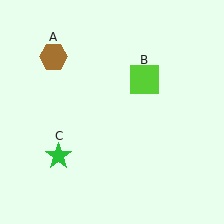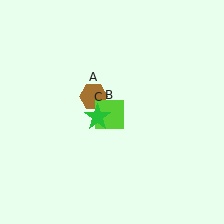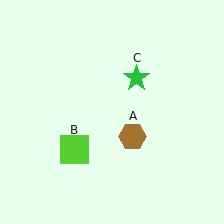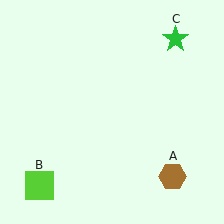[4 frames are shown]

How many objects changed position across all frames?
3 objects changed position: brown hexagon (object A), lime square (object B), green star (object C).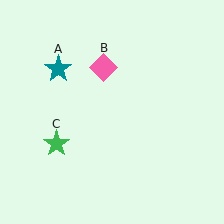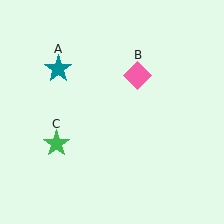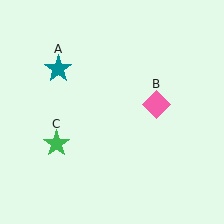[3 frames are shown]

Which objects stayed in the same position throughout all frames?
Teal star (object A) and green star (object C) remained stationary.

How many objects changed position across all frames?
1 object changed position: pink diamond (object B).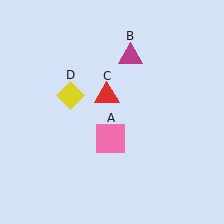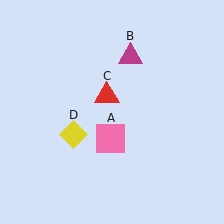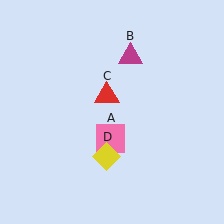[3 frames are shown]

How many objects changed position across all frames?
1 object changed position: yellow diamond (object D).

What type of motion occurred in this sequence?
The yellow diamond (object D) rotated counterclockwise around the center of the scene.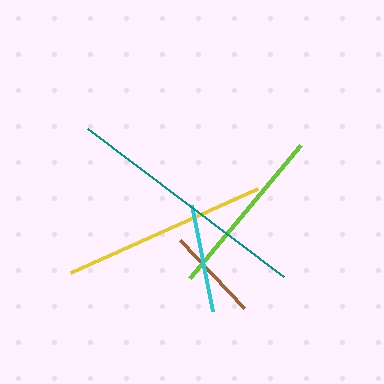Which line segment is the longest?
The teal line is the longest at approximately 246 pixels.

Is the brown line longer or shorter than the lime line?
The lime line is longer than the brown line.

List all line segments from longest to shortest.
From longest to shortest: teal, yellow, lime, cyan, brown.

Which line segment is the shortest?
The brown line is the shortest at approximately 93 pixels.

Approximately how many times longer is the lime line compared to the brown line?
The lime line is approximately 1.9 times the length of the brown line.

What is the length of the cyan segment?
The cyan segment is approximately 109 pixels long.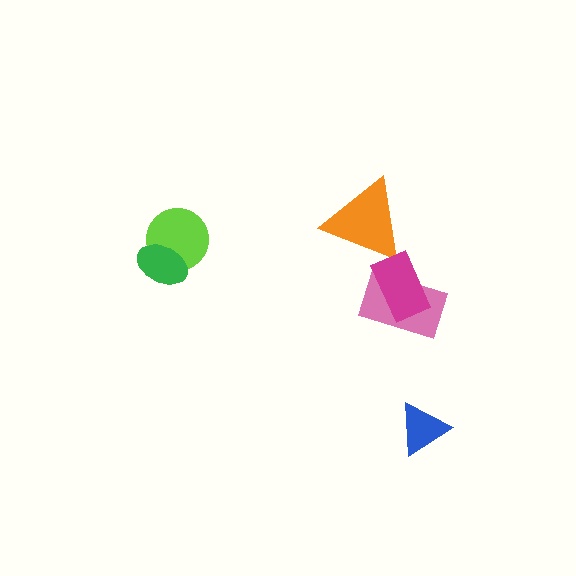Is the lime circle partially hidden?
Yes, it is partially covered by another shape.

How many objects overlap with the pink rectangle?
1 object overlaps with the pink rectangle.